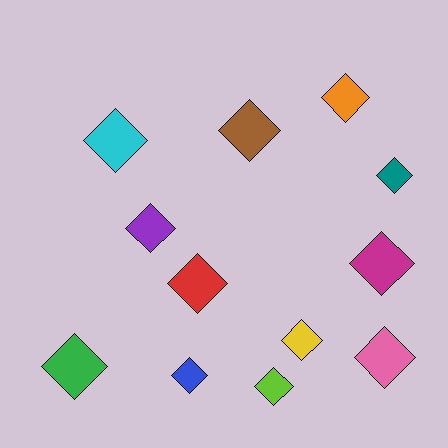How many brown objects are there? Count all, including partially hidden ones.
There is 1 brown object.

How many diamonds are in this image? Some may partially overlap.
There are 12 diamonds.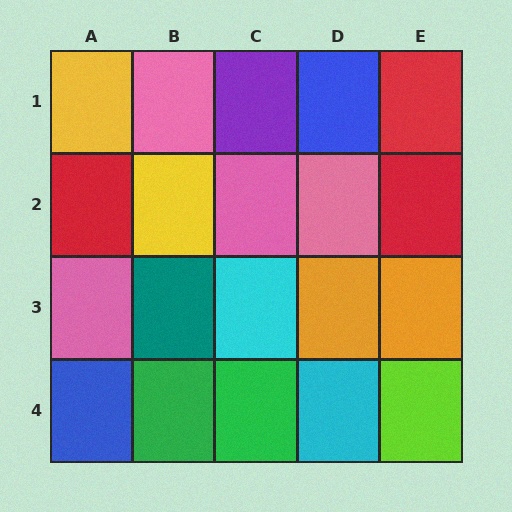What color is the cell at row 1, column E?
Red.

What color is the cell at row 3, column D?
Orange.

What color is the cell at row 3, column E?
Orange.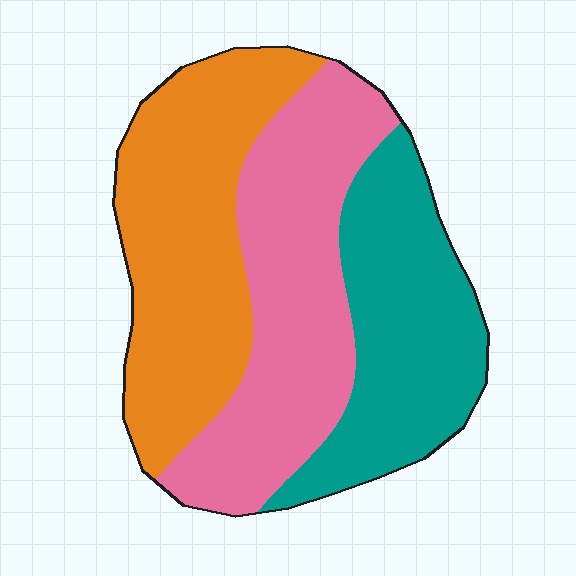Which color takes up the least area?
Teal, at roughly 30%.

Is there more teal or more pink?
Pink.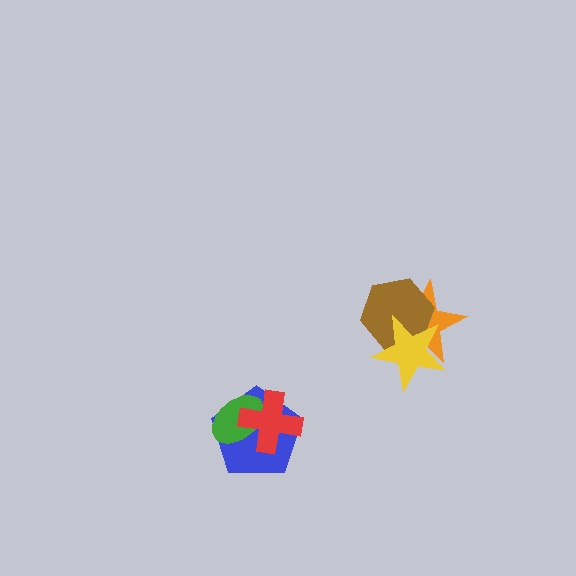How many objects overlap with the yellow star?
2 objects overlap with the yellow star.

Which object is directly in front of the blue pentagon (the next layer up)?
The green ellipse is directly in front of the blue pentagon.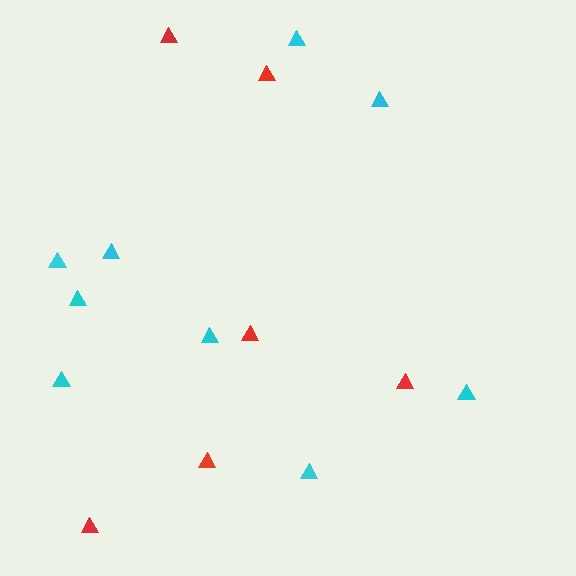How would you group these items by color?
There are 2 groups: one group of red triangles (6) and one group of cyan triangles (9).